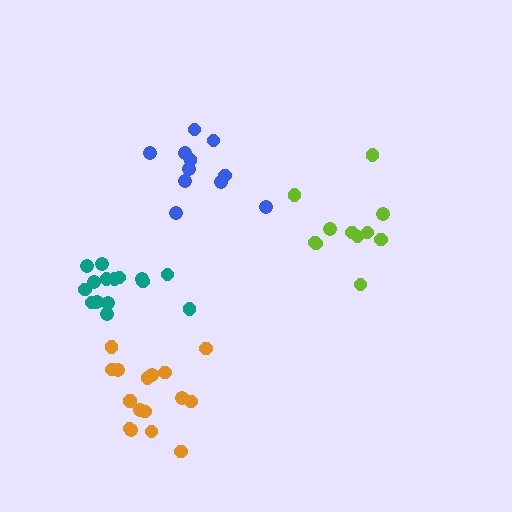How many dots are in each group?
Group 1: 17 dots, Group 2: 15 dots, Group 3: 11 dots, Group 4: 11 dots (54 total).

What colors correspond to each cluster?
The clusters are colored: orange, teal, blue, lime.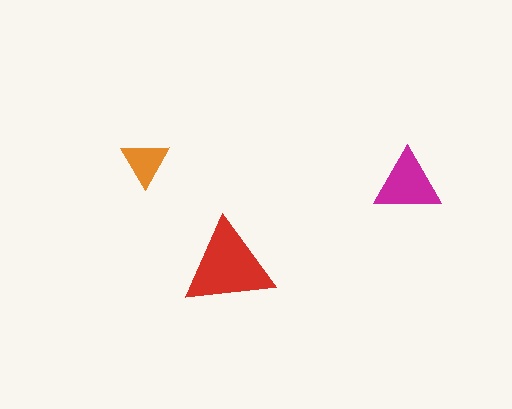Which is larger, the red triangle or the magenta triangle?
The red one.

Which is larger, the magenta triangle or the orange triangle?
The magenta one.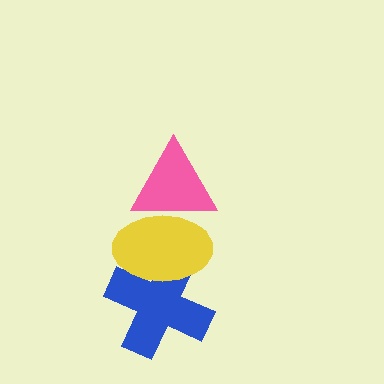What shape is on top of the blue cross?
The yellow ellipse is on top of the blue cross.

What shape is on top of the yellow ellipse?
The pink triangle is on top of the yellow ellipse.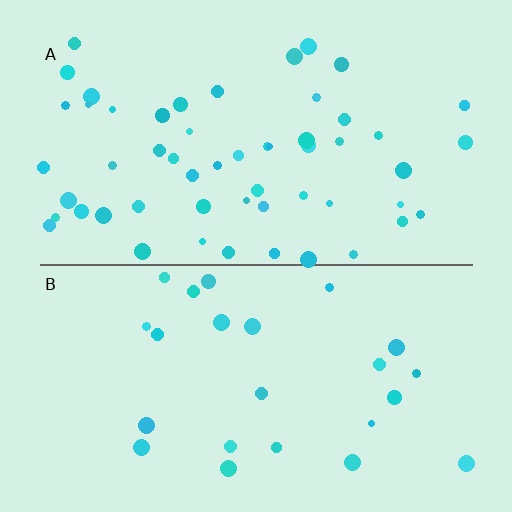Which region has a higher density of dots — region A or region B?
A (the top).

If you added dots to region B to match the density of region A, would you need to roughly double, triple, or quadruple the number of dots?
Approximately double.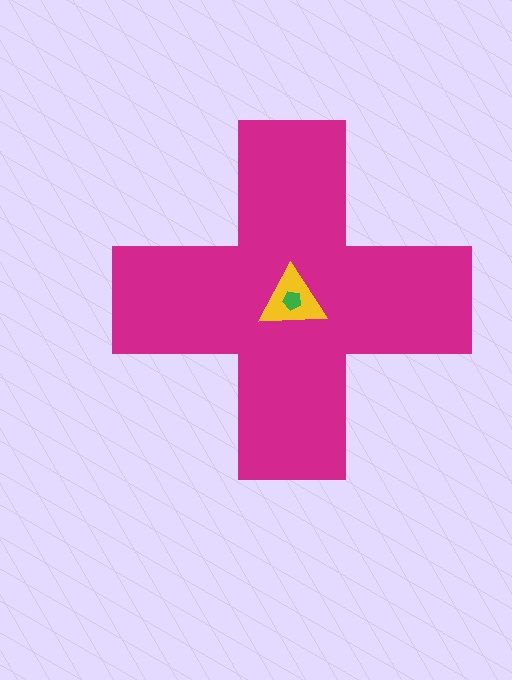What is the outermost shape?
The magenta cross.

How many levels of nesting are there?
3.